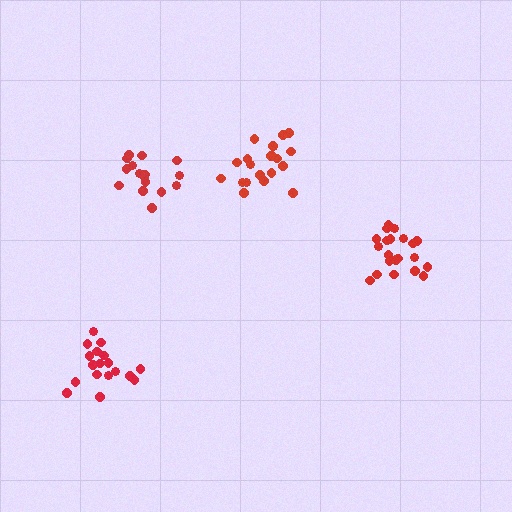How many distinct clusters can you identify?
There are 4 distinct clusters.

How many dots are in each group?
Group 1: 21 dots, Group 2: 21 dots, Group 3: 18 dots, Group 4: 16 dots (76 total).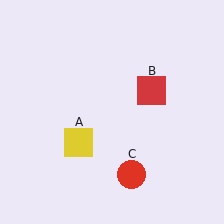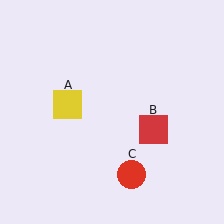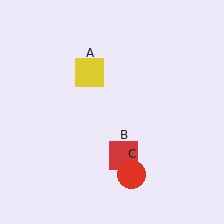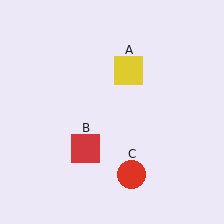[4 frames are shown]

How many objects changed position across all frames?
2 objects changed position: yellow square (object A), red square (object B).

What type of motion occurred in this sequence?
The yellow square (object A), red square (object B) rotated clockwise around the center of the scene.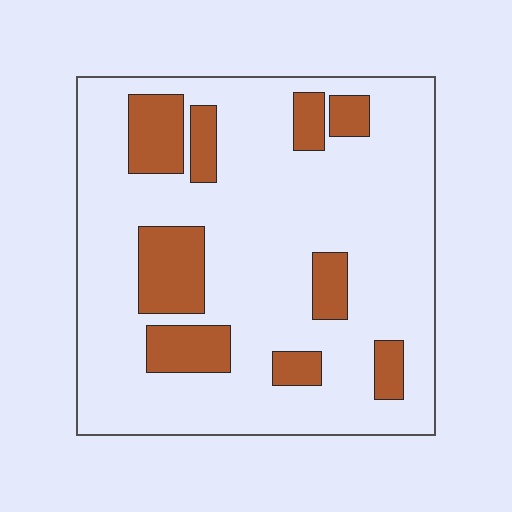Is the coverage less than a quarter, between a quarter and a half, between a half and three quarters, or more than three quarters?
Less than a quarter.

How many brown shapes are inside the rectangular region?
9.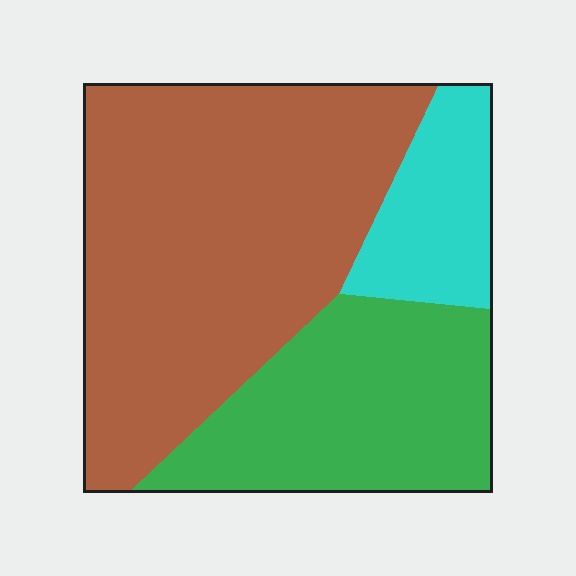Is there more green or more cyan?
Green.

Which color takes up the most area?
Brown, at roughly 55%.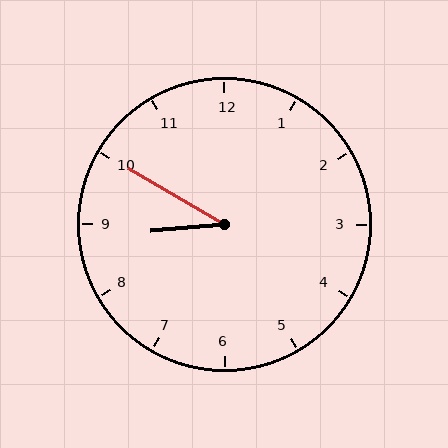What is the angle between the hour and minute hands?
Approximately 35 degrees.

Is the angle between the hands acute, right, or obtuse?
It is acute.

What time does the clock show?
8:50.